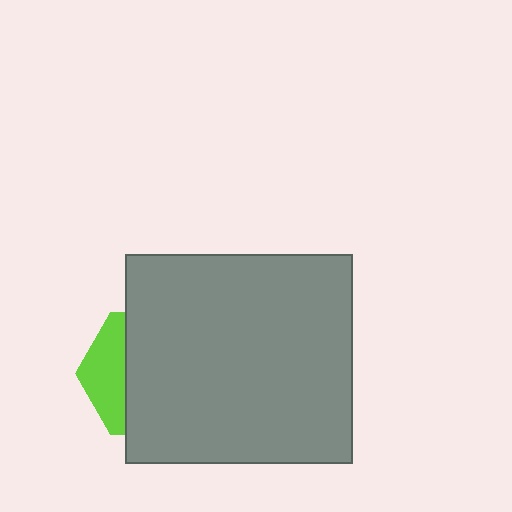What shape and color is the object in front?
The object in front is a gray rectangle.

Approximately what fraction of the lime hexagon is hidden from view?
Roughly 69% of the lime hexagon is hidden behind the gray rectangle.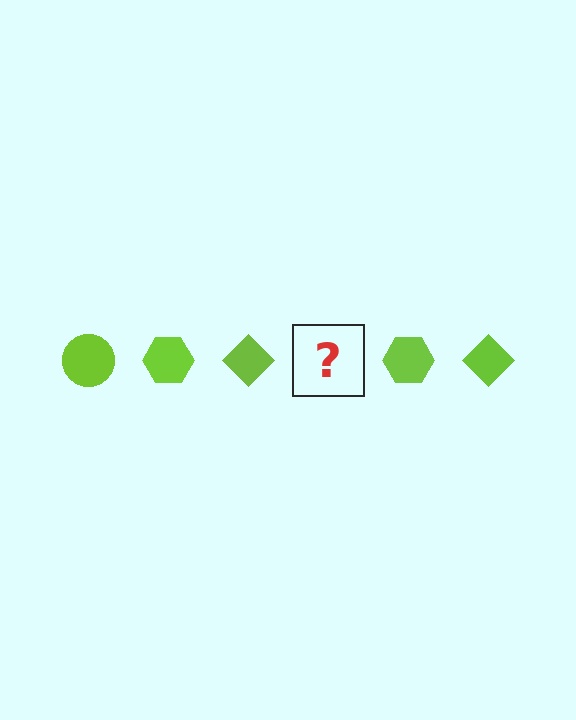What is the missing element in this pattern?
The missing element is a lime circle.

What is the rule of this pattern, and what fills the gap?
The rule is that the pattern cycles through circle, hexagon, diamond shapes in lime. The gap should be filled with a lime circle.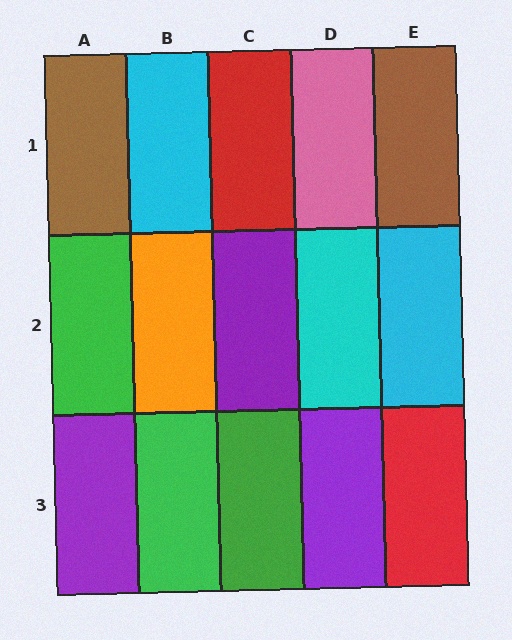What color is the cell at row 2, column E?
Cyan.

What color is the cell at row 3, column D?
Purple.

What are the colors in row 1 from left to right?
Brown, cyan, red, pink, brown.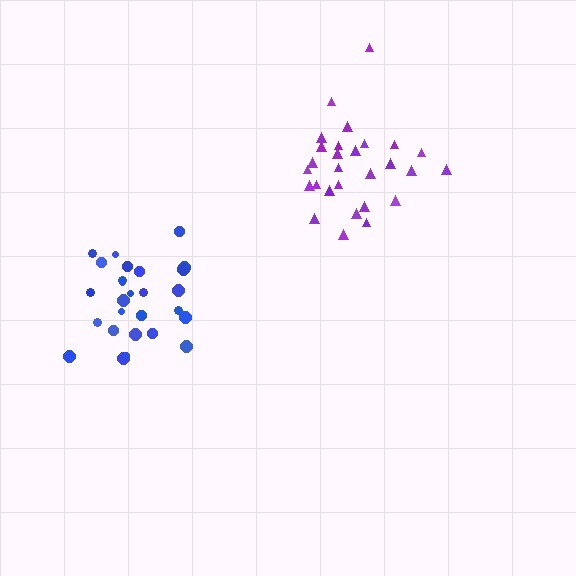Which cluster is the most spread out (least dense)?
Purple.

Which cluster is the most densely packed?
Blue.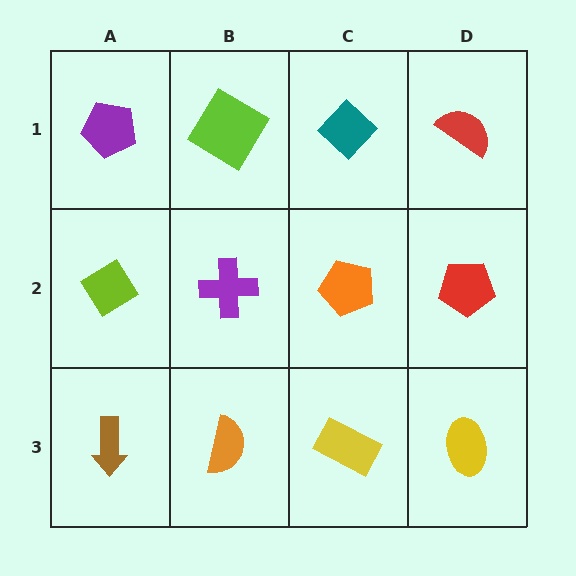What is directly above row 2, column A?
A purple pentagon.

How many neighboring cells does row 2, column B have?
4.